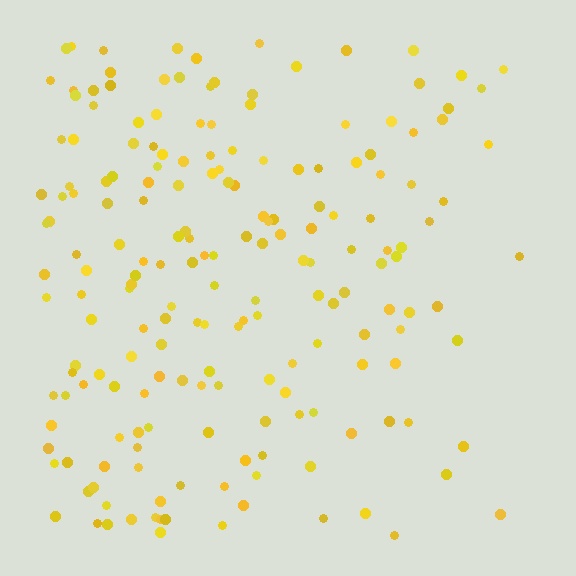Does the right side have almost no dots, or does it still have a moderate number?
Still a moderate number, just noticeably fewer than the left.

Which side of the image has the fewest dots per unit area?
The right.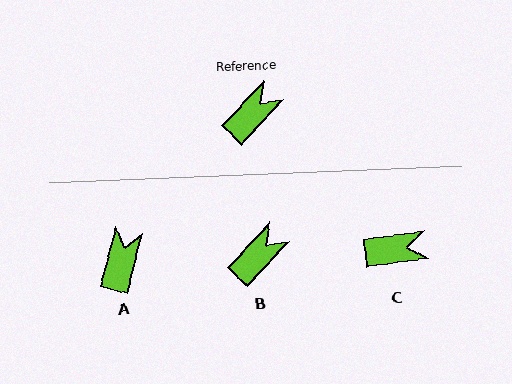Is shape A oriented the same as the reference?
No, it is off by about 29 degrees.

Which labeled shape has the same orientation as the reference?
B.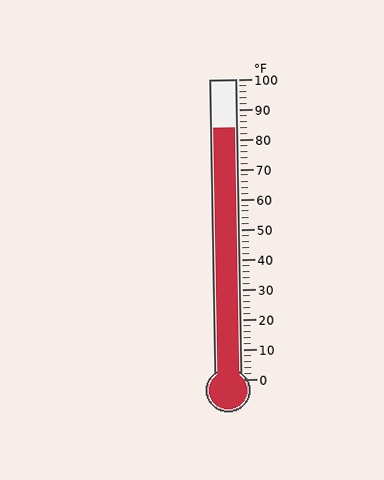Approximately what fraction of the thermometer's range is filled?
The thermometer is filled to approximately 85% of its range.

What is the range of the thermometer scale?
The thermometer scale ranges from 0°F to 100°F.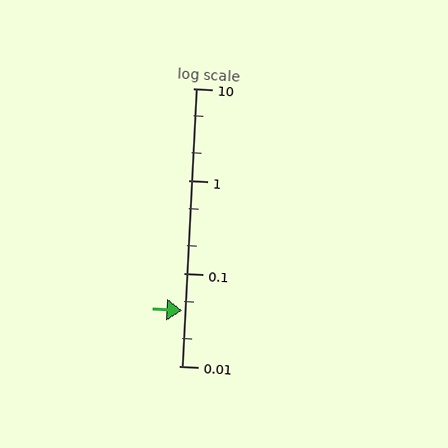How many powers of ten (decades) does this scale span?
The scale spans 3 decades, from 0.01 to 10.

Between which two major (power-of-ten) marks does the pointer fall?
The pointer is between 0.01 and 0.1.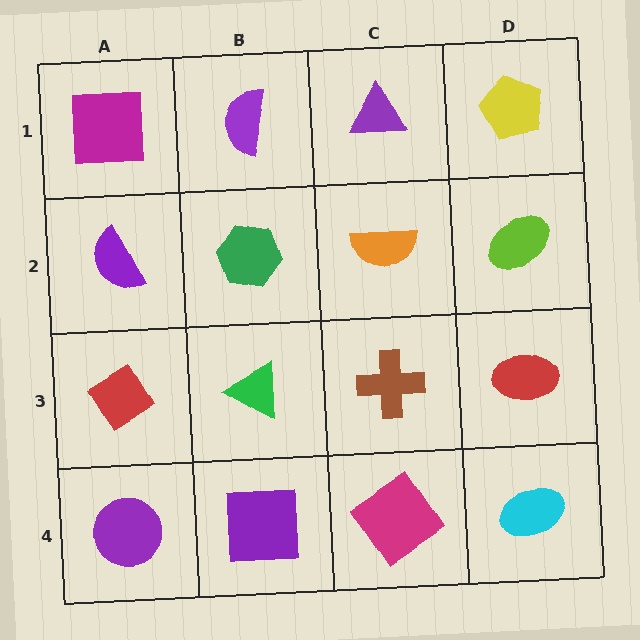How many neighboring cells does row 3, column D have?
3.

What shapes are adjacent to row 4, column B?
A green triangle (row 3, column B), a purple circle (row 4, column A), a magenta diamond (row 4, column C).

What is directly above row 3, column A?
A purple semicircle.